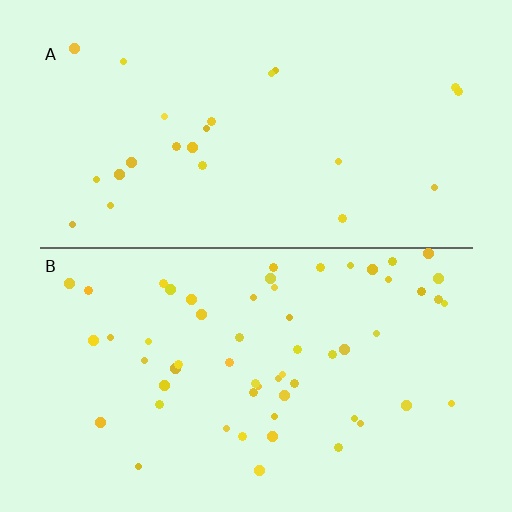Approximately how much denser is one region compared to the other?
Approximately 2.5× — region B over region A.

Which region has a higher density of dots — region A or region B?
B (the bottom).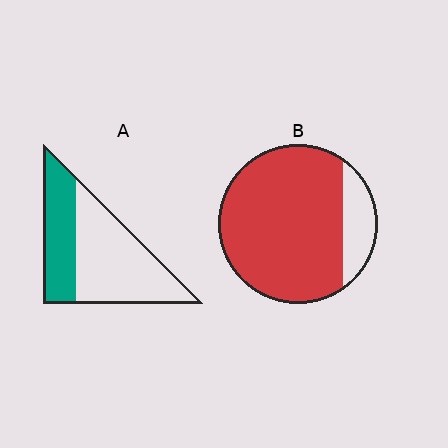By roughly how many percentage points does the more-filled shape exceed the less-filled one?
By roughly 45 percentage points (B over A).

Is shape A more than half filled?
No.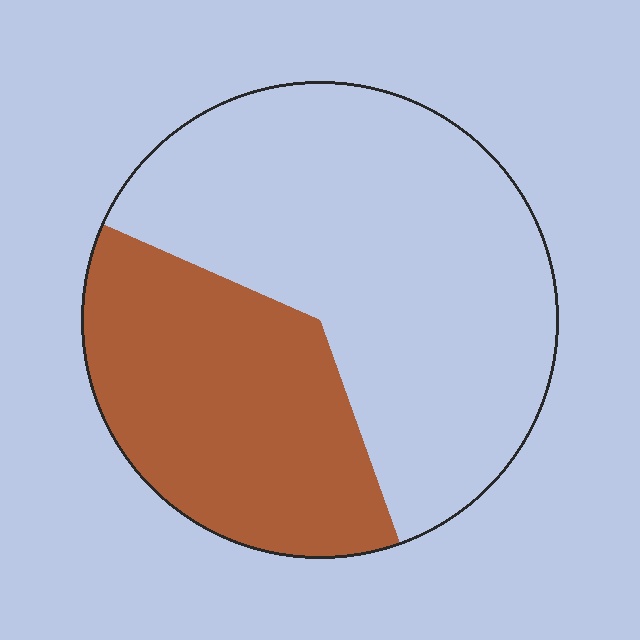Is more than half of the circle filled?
No.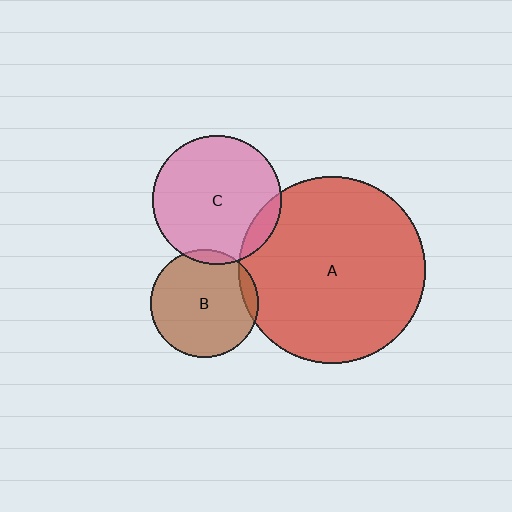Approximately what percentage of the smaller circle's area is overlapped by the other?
Approximately 10%.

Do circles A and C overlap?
Yes.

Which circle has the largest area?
Circle A (red).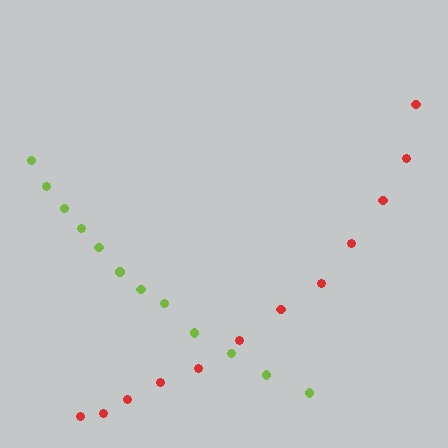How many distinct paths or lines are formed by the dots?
There are 2 distinct paths.